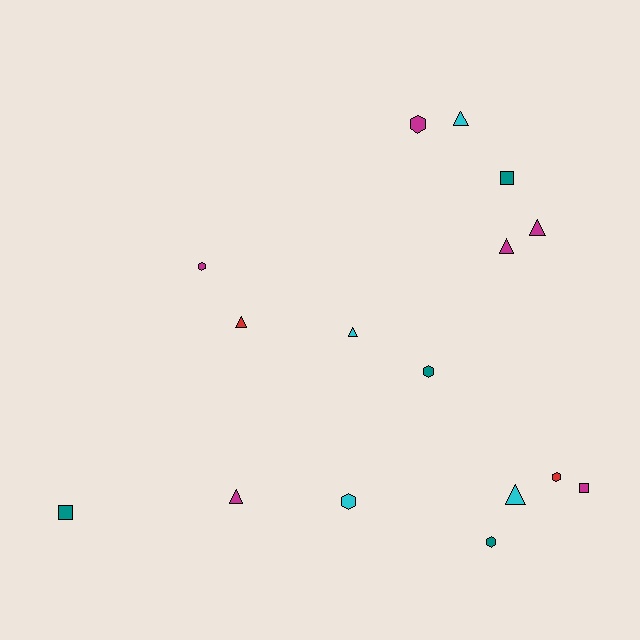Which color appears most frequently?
Magenta, with 6 objects.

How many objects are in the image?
There are 16 objects.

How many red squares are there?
There are no red squares.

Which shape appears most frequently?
Triangle, with 7 objects.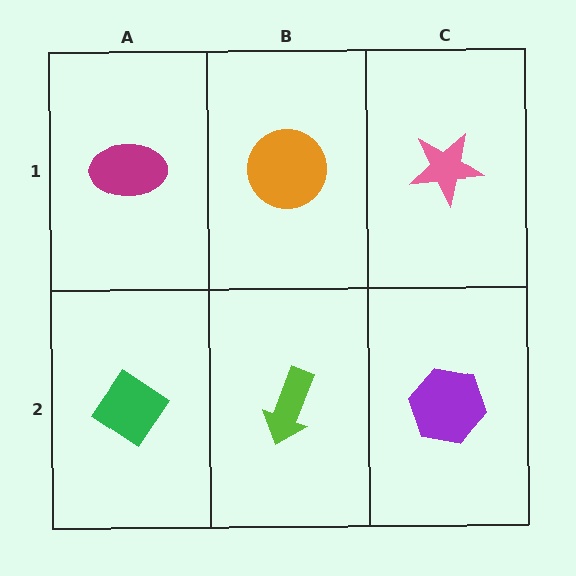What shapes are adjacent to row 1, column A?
A green diamond (row 2, column A), an orange circle (row 1, column B).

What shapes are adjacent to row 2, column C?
A pink star (row 1, column C), a lime arrow (row 2, column B).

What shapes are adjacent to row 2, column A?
A magenta ellipse (row 1, column A), a lime arrow (row 2, column B).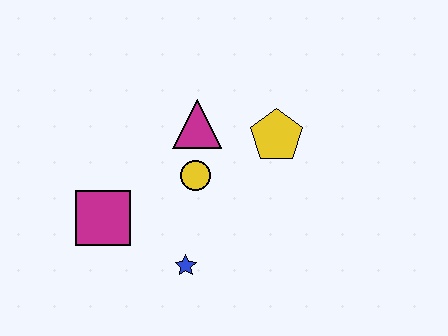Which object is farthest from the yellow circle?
The magenta square is farthest from the yellow circle.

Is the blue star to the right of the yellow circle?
No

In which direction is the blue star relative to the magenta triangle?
The blue star is below the magenta triangle.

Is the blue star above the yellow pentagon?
No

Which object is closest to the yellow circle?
The magenta triangle is closest to the yellow circle.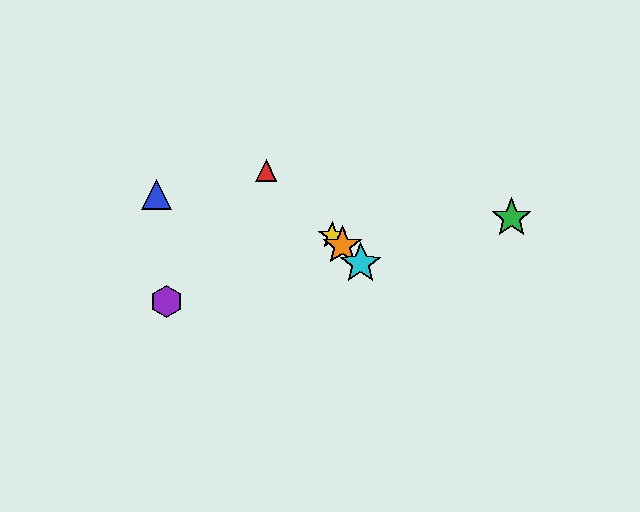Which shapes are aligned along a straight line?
The red triangle, the yellow star, the orange star, the cyan star are aligned along a straight line.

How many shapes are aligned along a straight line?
4 shapes (the red triangle, the yellow star, the orange star, the cyan star) are aligned along a straight line.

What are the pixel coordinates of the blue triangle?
The blue triangle is at (156, 194).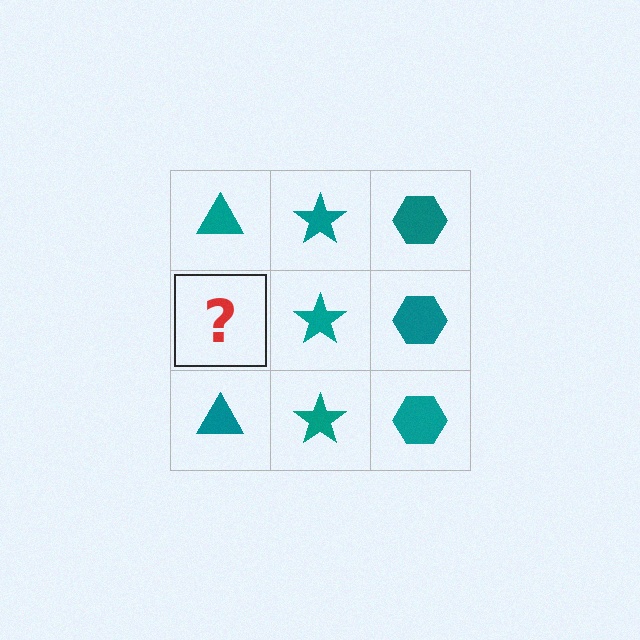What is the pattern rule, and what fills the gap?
The rule is that each column has a consistent shape. The gap should be filled with a teal triangle.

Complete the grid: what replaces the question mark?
The question mark should be replaced with a teal triangle.